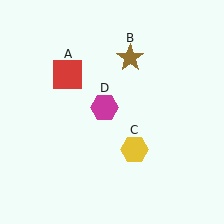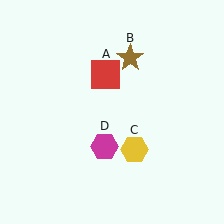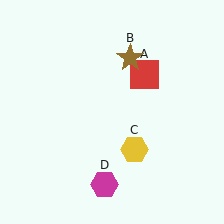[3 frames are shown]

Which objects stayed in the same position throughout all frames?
Brown star (object B) and yellow hexagon (object C) remained stationary.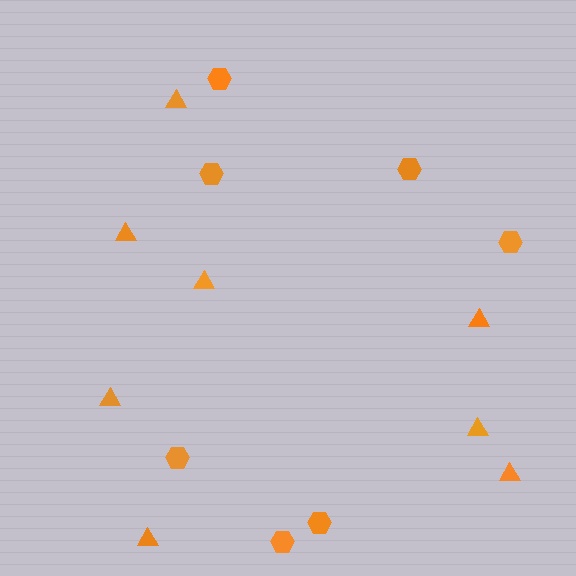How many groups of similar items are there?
There are 2 groups: one group of triangles (8) and one group of hexagons (7).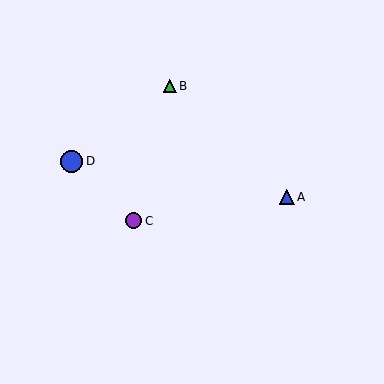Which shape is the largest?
The blue circle (labeled D) is the largest.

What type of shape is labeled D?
Shape D is a blue circle.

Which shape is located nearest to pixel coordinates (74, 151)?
The blue circle (labeled D) at (72, 161) is nearest to that location.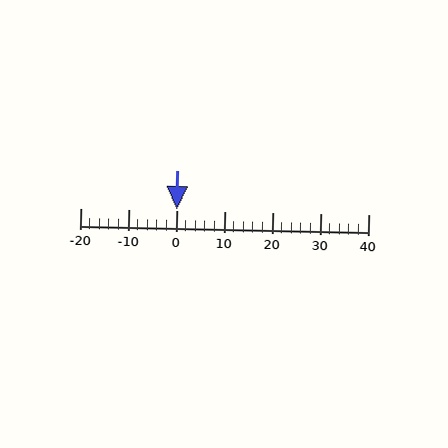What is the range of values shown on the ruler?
The ruler shows values from -20 to 40.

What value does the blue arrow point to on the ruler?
The blue arrow points to approximately 0.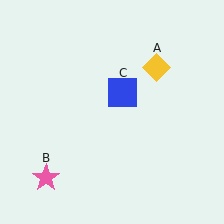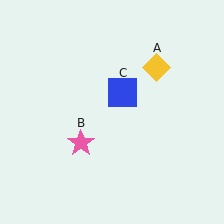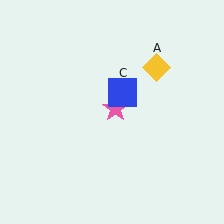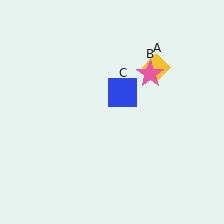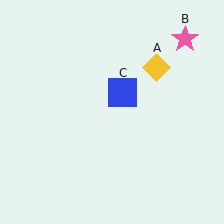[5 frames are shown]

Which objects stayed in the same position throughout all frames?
Yellow diamond (object A) and blue square (object C) remained stationary.